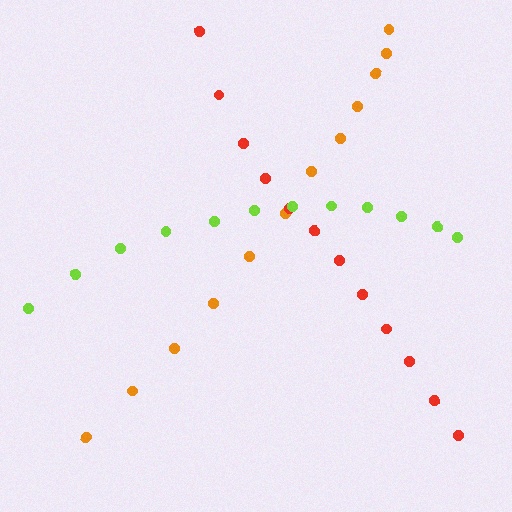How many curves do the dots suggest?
There are 3 distinct paths.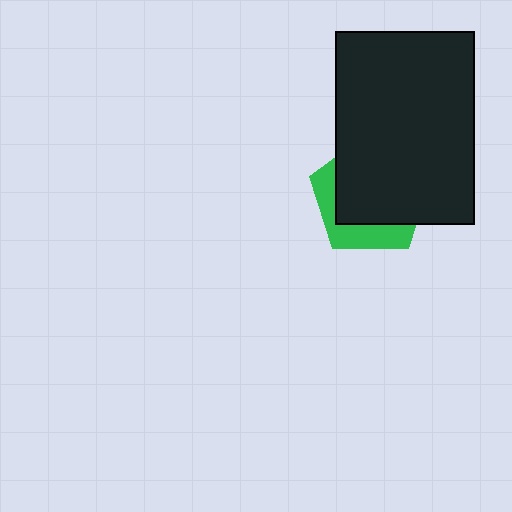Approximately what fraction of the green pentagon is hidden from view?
Roughly 68% of the green pentagon is hidden behind the black rectangle.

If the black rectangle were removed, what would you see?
You would see the complete green pentagon.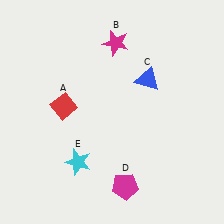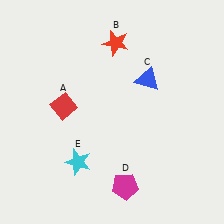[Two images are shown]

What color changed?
The star (B) changed from magenta in Image 1 to red in Image 2.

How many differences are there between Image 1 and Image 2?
There is 1 difference between the two images.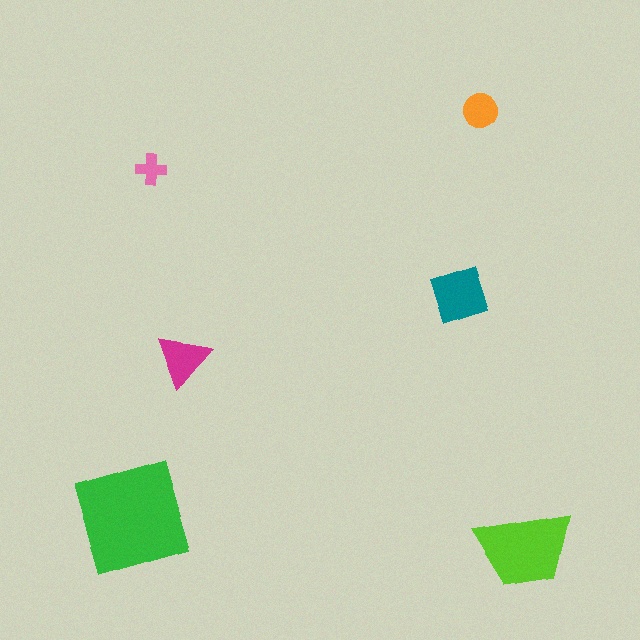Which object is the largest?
The green square.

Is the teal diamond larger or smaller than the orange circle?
Larger.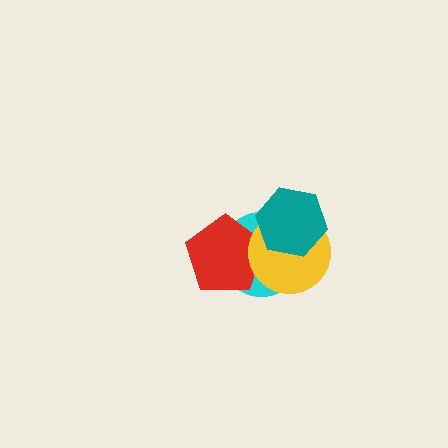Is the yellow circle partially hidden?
Yes, it is partially covered by another shape.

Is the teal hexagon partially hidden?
No, no other shape covers it.